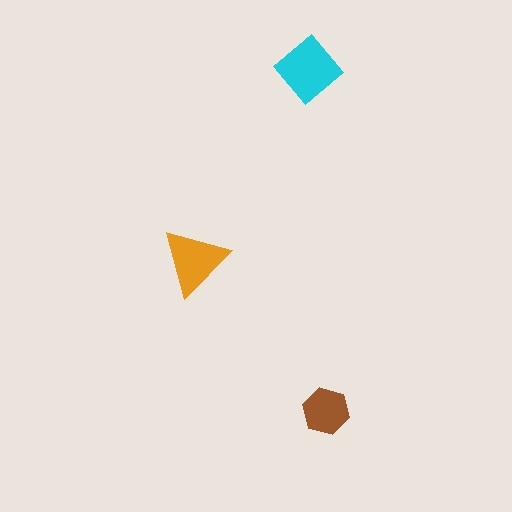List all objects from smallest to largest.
The brown hexagon, the orange triangle, the cyan diamond.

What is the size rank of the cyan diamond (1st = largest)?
1st.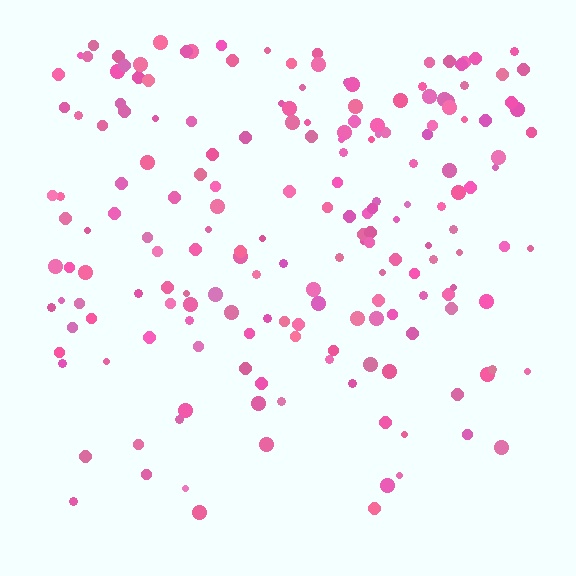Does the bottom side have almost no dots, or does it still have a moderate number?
Still a moderate number, just noticeably fewer than the top.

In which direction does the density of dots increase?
From bottom to top, with the top side densest.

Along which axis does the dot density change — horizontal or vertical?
Vertical.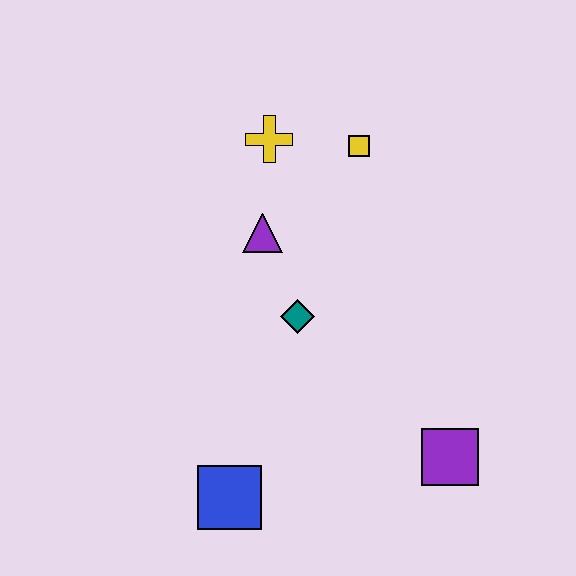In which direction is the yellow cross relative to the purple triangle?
The yellow cross is above the purple triangle.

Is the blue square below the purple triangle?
Yes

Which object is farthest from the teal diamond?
The purple square is farthest from the teal diamond.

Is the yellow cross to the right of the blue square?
Yes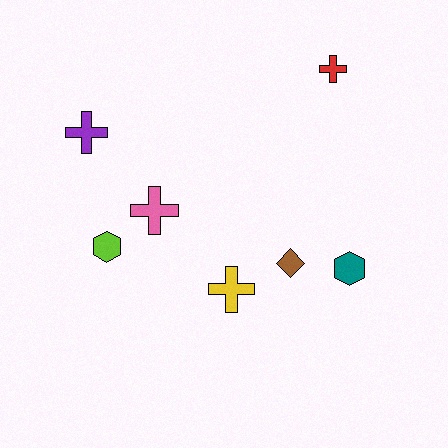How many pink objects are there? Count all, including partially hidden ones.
There is 1 pink object.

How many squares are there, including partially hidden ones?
There are no squares.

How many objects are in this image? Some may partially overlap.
There are 7 objects.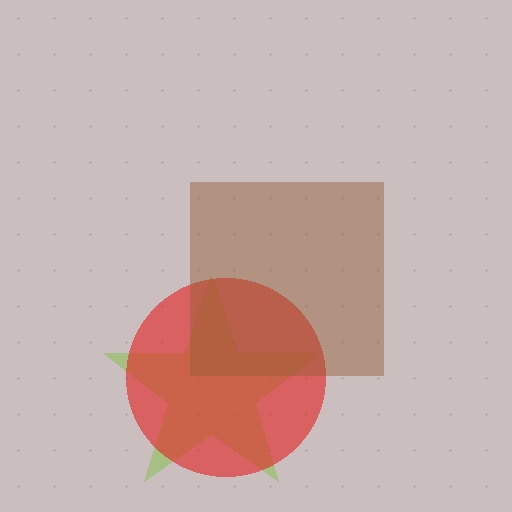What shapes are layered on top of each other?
The layered shapes are: a lime star, a red circle, a brown square.